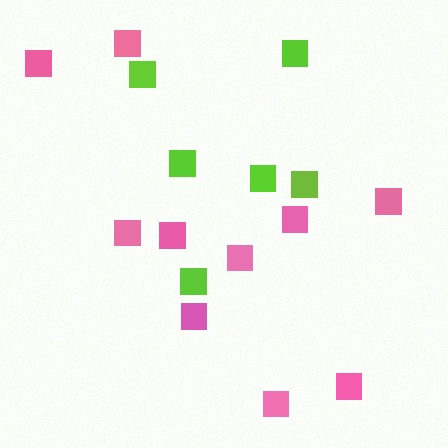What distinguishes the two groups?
There are 2 groups: one group of pink squares (10) and one group of lime squares (6).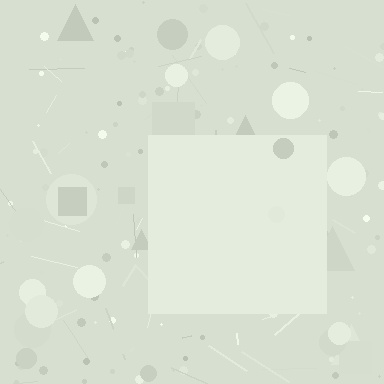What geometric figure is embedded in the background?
A square is embedded in the background.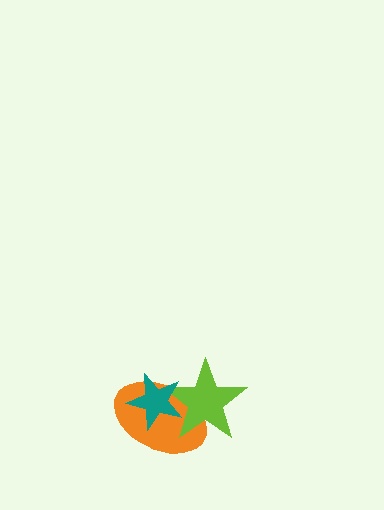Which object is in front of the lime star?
The teal star is in front of the lime star.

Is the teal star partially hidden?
No, no other shape covers it.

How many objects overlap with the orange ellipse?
2 objects overlap with the orange ellipse.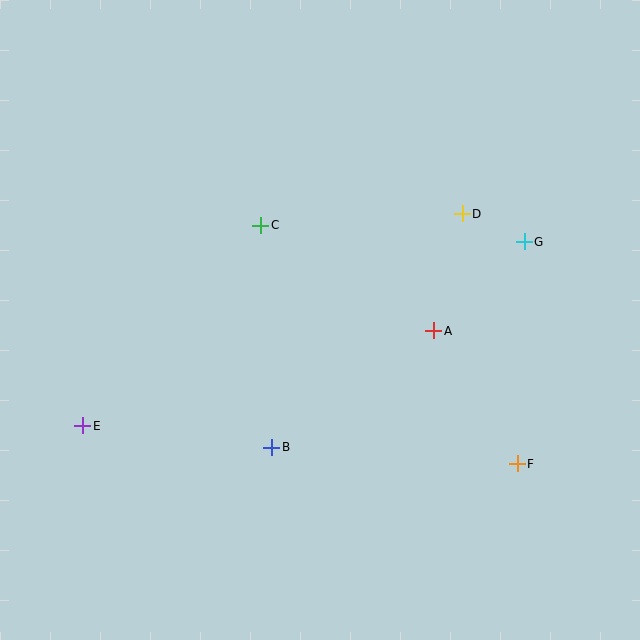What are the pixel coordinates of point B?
Point B is at (272, 447).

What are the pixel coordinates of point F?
Point F is at (517, 464).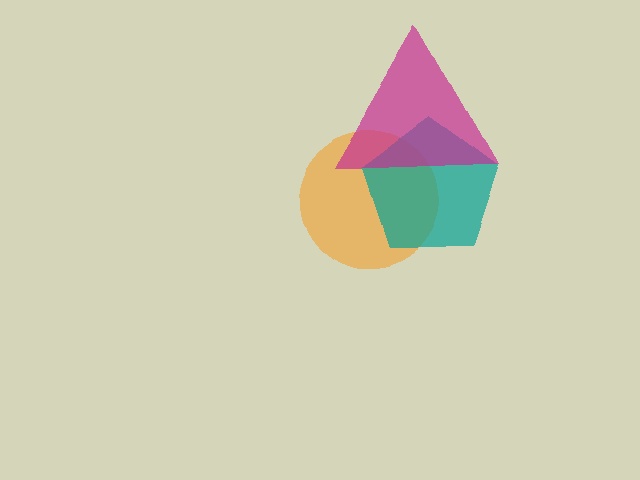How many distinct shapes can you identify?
There are 3 distinct shapes: an orange circle, a teal pentagon, a magenta triangle.